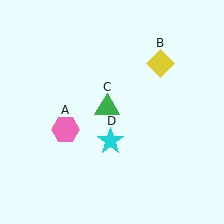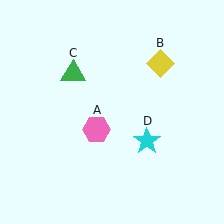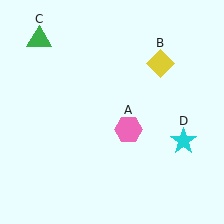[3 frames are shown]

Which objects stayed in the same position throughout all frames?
Yellow diamond (object B) remained stationary.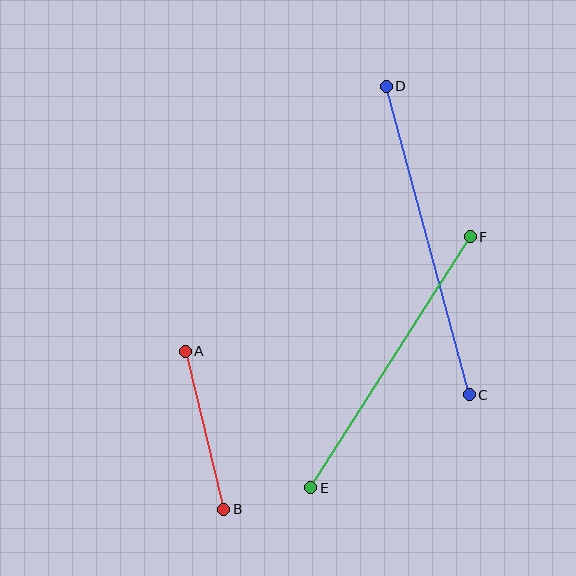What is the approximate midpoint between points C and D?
The midpoint is at approximately (428, 241) pixels.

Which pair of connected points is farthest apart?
Points C and D are farthest apart.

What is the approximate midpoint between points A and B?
The midpoint is at approximately (205, 430) pixels.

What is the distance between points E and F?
The distance is approximately 297 pixels.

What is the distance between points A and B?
The distance is approximately 162 pixels.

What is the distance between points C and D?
The distance is approximately 319 pixels.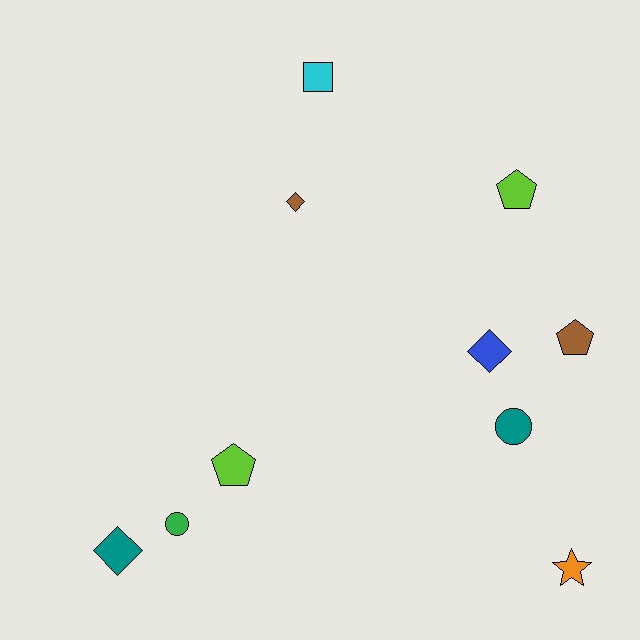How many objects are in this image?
There are 10 objects.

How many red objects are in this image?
There are no red objects.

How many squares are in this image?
There is 1 square.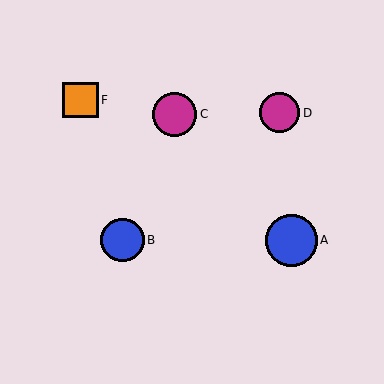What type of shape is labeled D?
Shape D is a magenta circle.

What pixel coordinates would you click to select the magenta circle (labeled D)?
Click at (279, 113) to select the magenta circle D.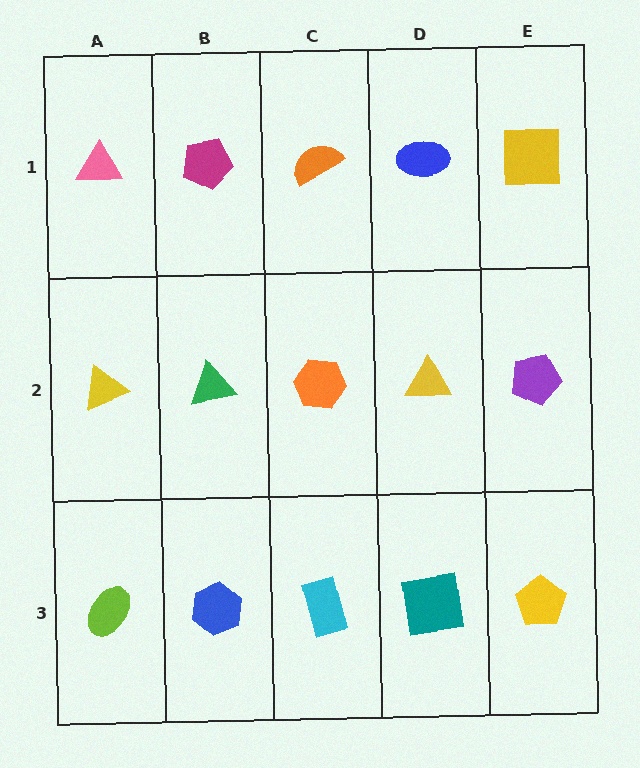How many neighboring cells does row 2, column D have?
4.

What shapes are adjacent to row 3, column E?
A purple pentagon (row 2, column E), a teal square (row 3, column D).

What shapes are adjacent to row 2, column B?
A magenta pentagon (row 1, column B), a blue hexagon (row 3, column B), a yellow triangle (row 2, column A), an orange hexagon (row 2, column C).